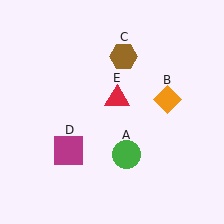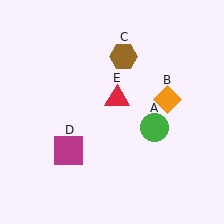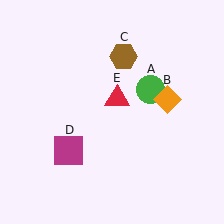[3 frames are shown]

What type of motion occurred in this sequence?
The green circle (object A) rotated counterclockwise around the center of the scene.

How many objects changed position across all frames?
1 object changed position: green circle (object A).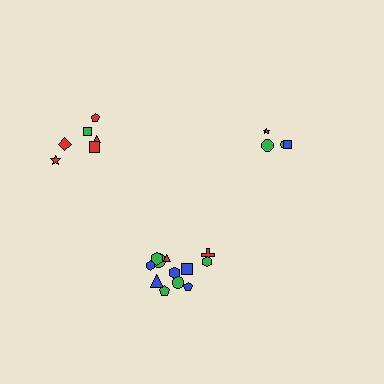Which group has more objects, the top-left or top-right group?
The top-left group.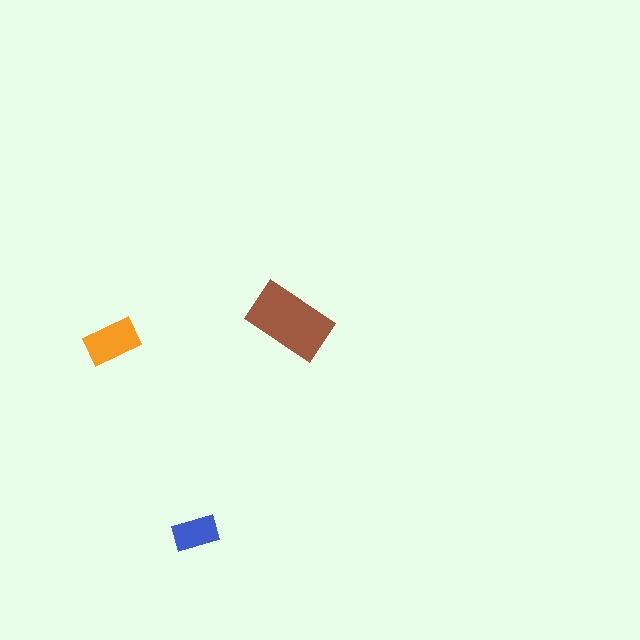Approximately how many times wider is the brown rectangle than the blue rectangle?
About 2 times wider.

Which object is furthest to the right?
The brown rectangle is rightmost.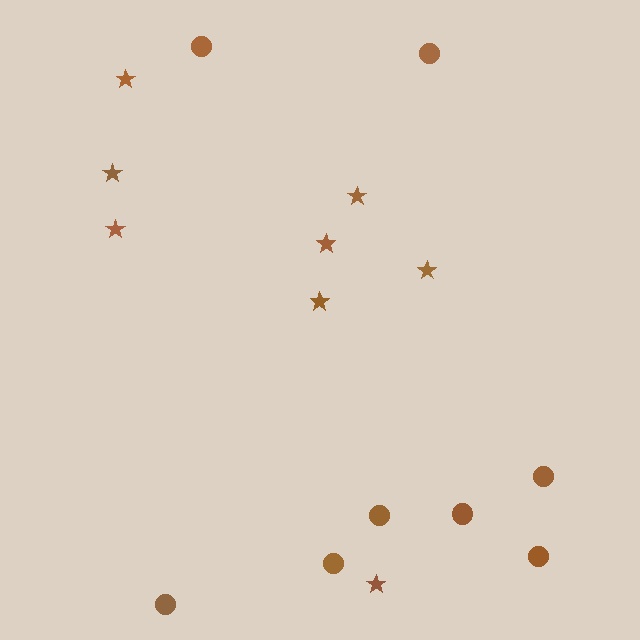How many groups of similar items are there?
There are 2 groups: one group of stars (8) and one group of circles (8).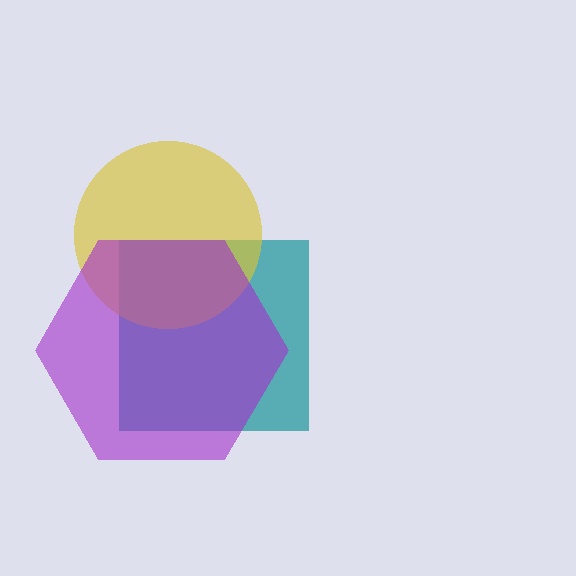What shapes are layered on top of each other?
The layered shapes are: a teal square, a yellow circle, a purple hexagon.